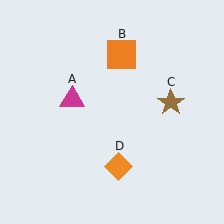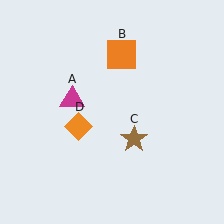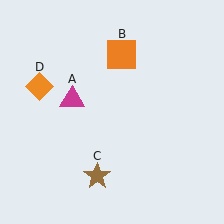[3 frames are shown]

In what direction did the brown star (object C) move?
The brown star (object C) moved down and to the left.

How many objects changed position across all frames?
2 objects changed position: brown star (object C), orange diamond (object D).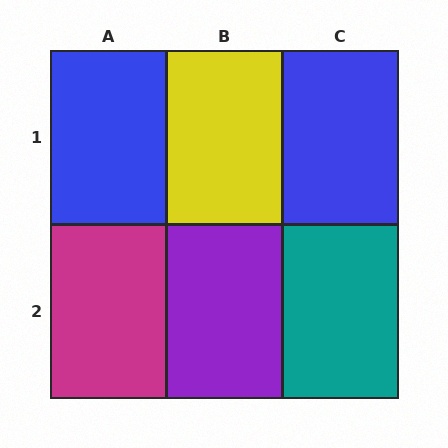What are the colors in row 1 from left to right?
Blue, yellow, blue.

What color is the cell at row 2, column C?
Teal.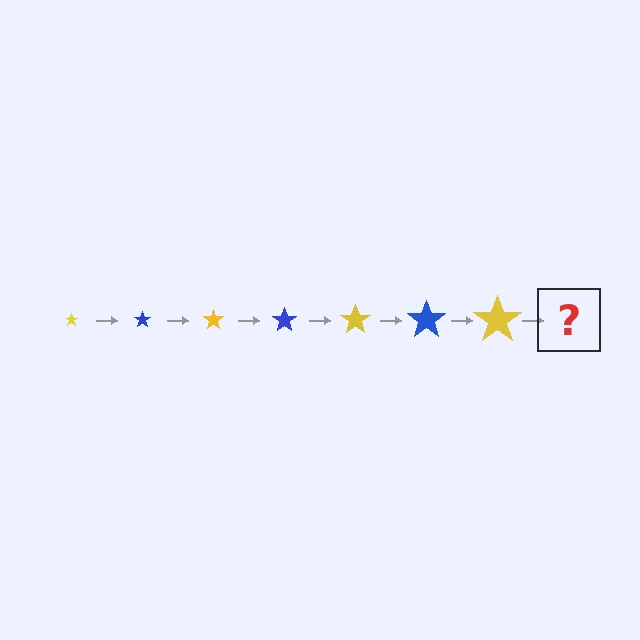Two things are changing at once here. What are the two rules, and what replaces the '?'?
The two rules are that the star grows larger each step and the color cycles through yellow and blue. The '?' should be a blue star, larger than the previous one.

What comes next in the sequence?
The next element should be a blue star, larger than the previous one.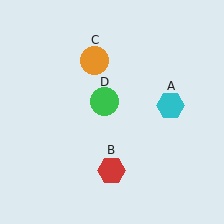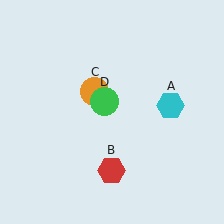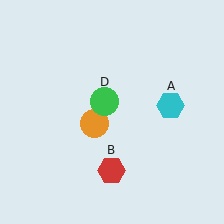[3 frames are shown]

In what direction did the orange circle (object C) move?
The orange circle (object C) moved down.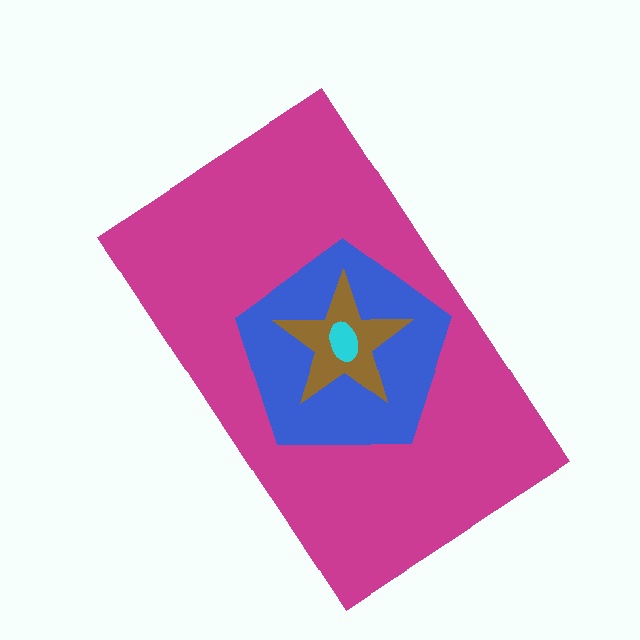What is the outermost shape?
The magenta rectangle.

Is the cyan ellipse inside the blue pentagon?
Yes.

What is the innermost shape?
The cyan ellipse.